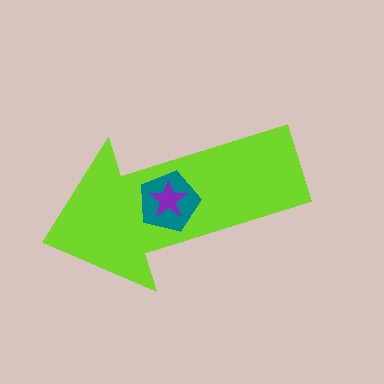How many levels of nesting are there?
3.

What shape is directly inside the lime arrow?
The teal pentagon.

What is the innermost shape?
The purple star.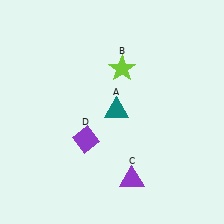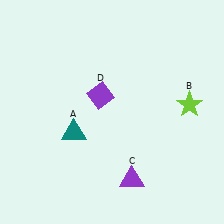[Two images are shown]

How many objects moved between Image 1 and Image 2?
3 objects moved between the two images.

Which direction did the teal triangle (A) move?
The teal triangle (A) moved left.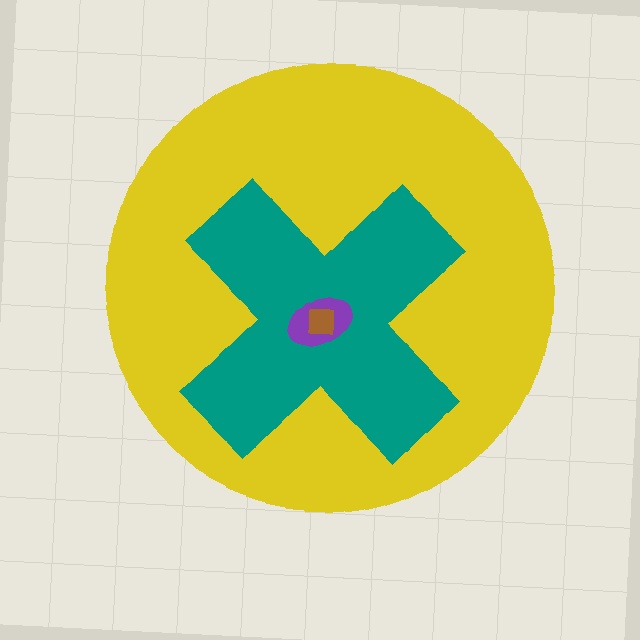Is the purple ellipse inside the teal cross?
Yes.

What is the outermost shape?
The yellow circle.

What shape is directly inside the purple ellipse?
The brown square.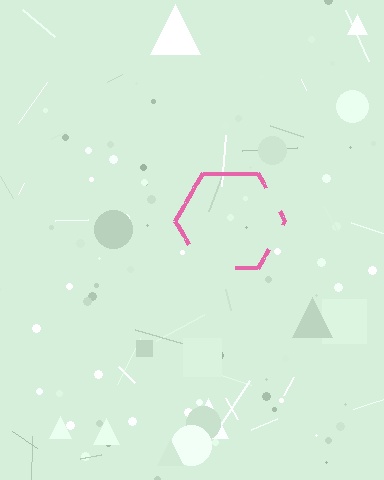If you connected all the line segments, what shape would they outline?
They would outline a hexagon.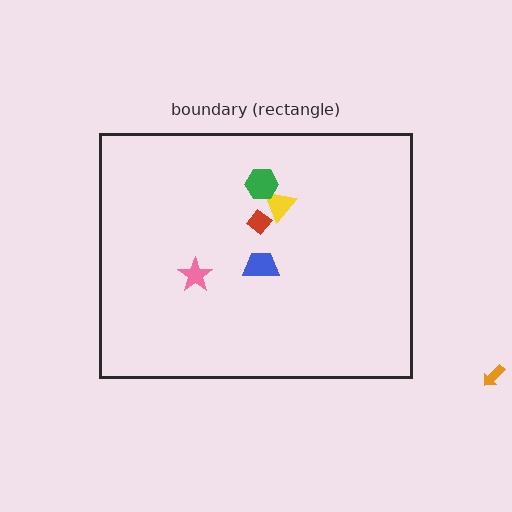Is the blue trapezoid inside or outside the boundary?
Inside.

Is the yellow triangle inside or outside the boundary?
Inside.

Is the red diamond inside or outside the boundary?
Inside.